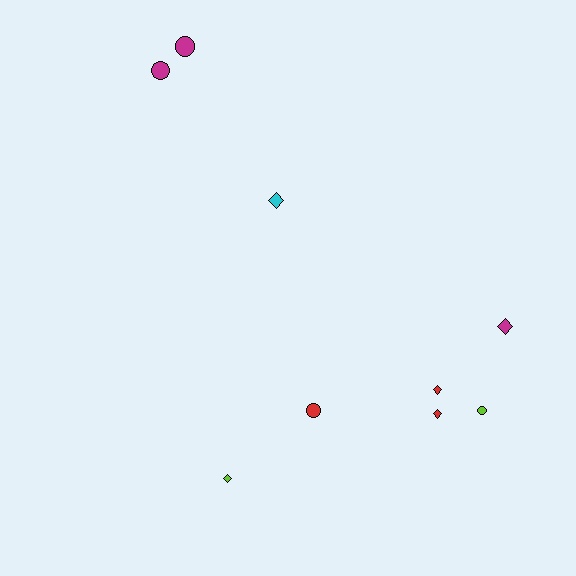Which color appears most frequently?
Red, with 3 objects.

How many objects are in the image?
There are 9 objects.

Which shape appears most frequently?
Diamond, with 5 objects.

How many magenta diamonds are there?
There is 1 magenta diamond.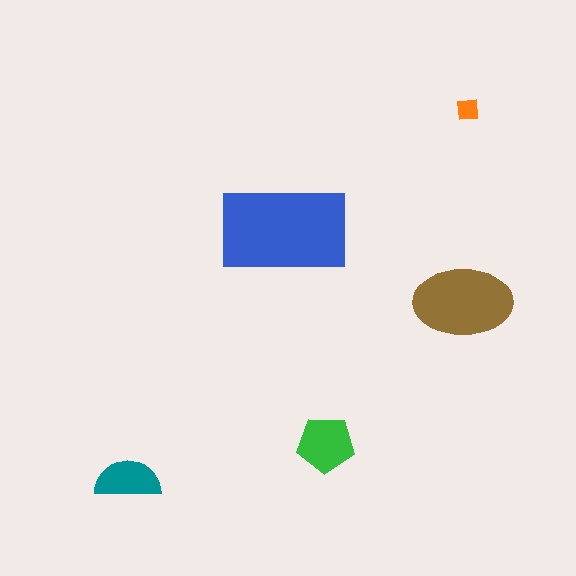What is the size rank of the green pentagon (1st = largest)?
3rd.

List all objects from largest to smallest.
The blue rectangle, the brown ellipse, the green pentagon, the teal semicircle, the orange square.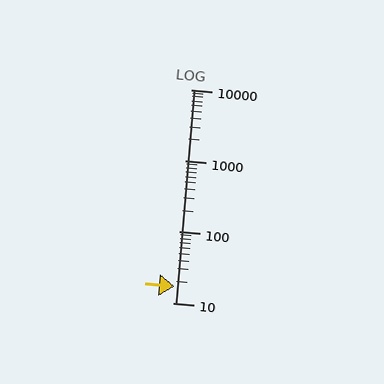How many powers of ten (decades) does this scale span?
The scale spans 3 decades, from 10 to 10000.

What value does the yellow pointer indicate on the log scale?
The pointer indicates approximately 17.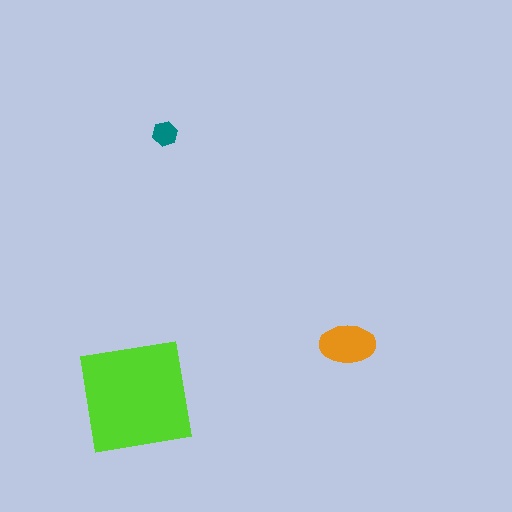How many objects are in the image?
There are 3 objects in the image.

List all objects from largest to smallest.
The lime square, the orange ellipse, the teal hexagon.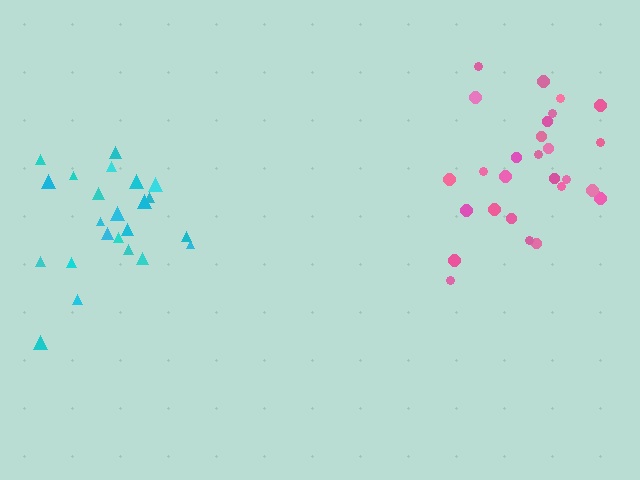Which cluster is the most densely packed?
Cyan.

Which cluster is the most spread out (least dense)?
Pink.